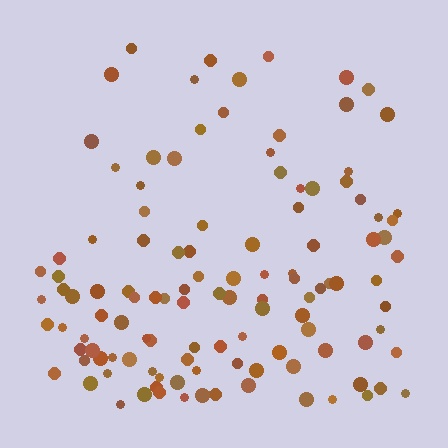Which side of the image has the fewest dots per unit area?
The top.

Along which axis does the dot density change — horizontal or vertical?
Vertical.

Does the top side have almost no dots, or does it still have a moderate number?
Still a moderate number, just noticeably fewer than the bottom.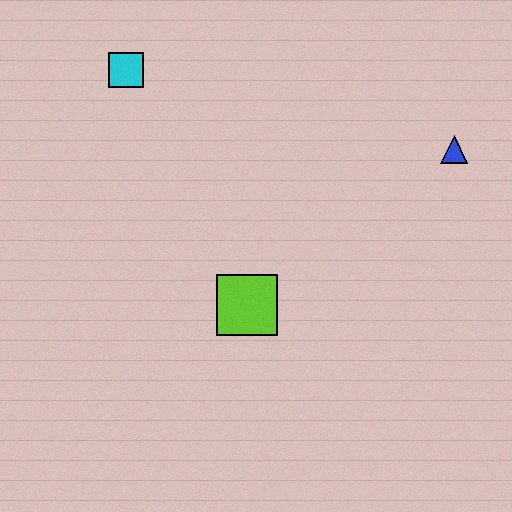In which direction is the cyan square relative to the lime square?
The cyan square is above the lime square.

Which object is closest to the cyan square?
The lime square is closest to the cyan square.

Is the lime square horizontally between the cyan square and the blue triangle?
Yes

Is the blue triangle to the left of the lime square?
No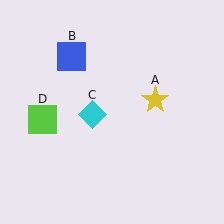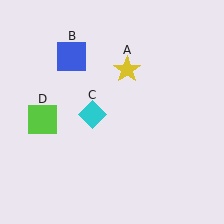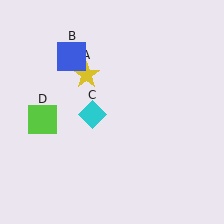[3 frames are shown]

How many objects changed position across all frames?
1 object changed position: yellow star (object A).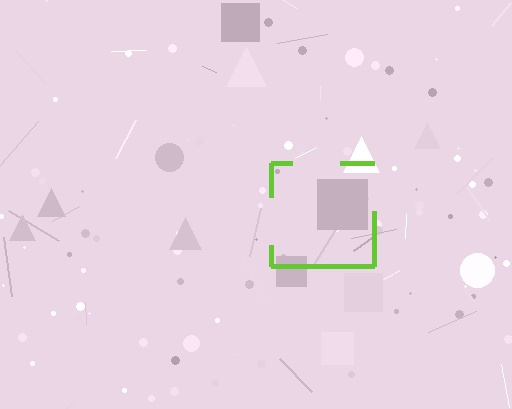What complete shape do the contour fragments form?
The contour fragments form a square.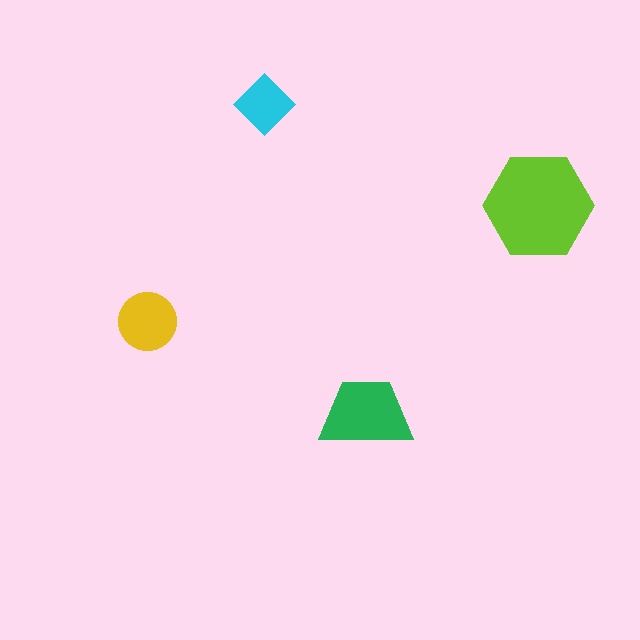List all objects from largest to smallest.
The lime hexagon, the green trapezoid, the yellow circle, the cyan diamond.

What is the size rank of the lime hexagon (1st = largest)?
1st.